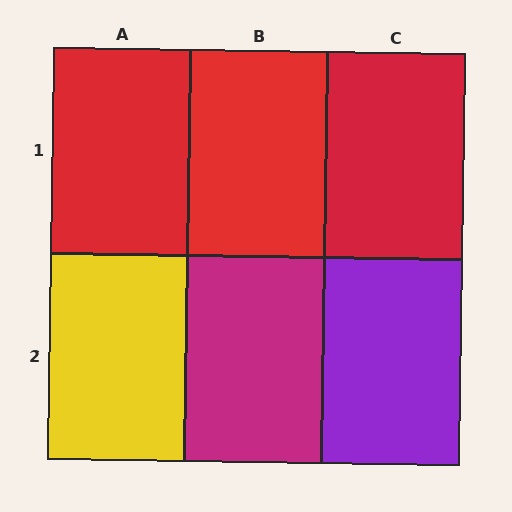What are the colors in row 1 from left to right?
Red, red, red.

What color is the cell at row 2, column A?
Yellow.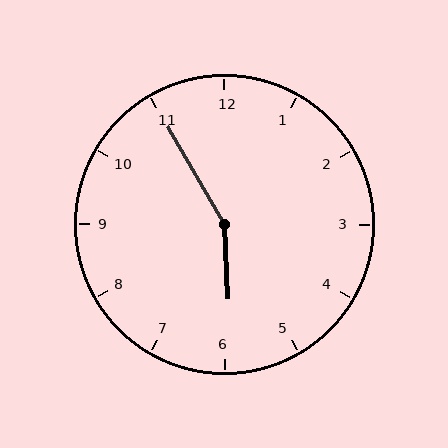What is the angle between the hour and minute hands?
Approximately 152 degrees.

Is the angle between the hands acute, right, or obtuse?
It is obtuse.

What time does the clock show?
5:55.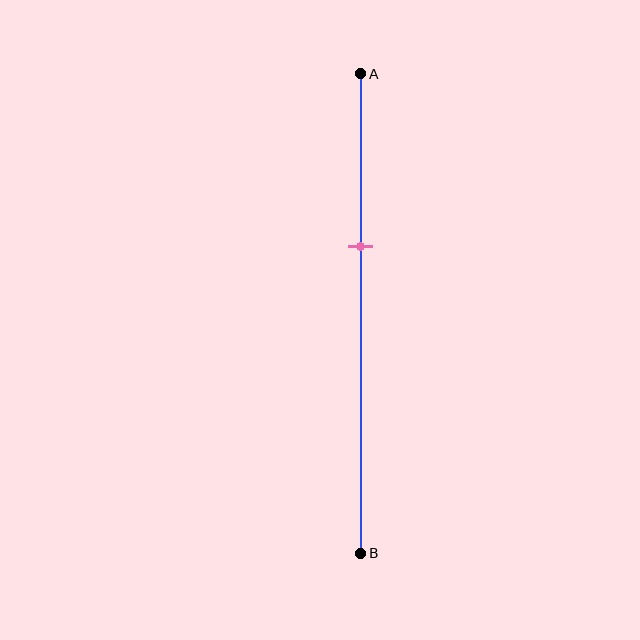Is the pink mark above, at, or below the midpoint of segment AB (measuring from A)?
The pink mark is above the midpoint of segment AB.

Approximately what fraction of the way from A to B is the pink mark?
The pink mark is approximately 35% of the way from A to B.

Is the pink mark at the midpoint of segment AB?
No, the mark is at about 35% from A, not at the 50% midpoint.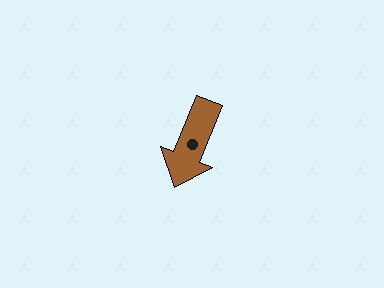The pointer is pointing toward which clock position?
Roughly 7 o'clock.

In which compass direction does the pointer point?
South.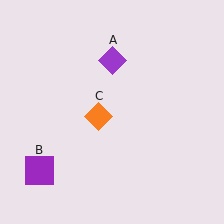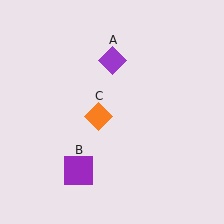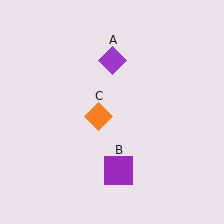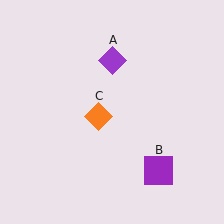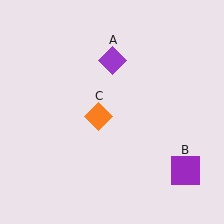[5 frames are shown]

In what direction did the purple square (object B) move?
The purple square (object B) moved right.